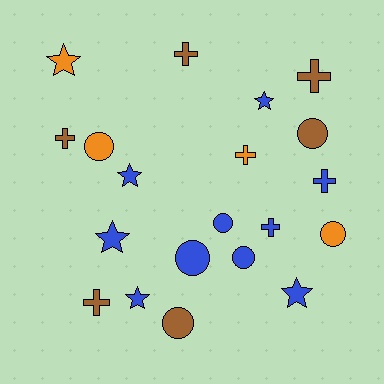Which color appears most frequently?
Blue, with 10 objects.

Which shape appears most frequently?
Circle, with 7 objects.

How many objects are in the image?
There are 20 objects.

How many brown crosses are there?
There are 4 brown crosses.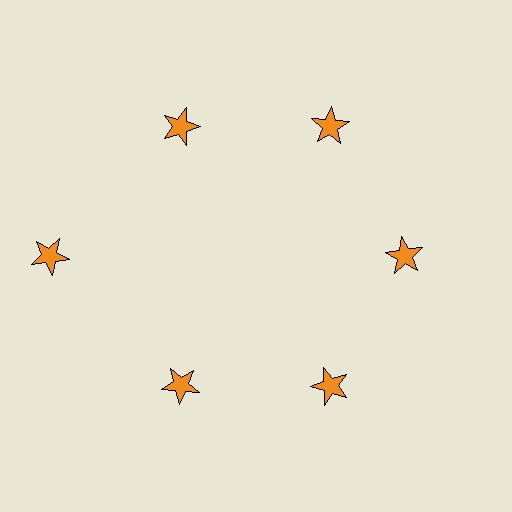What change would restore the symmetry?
The symmetry would be restored by moving it inward, back onto the ring so that all 6 stars sit at equal angles and equal distance from the center.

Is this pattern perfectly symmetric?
No. The 6 orange stars are arranged in a ring, but one element near the 9 o'clock position is pushed outward from the center, breaking the 6-fold rotational symmetry.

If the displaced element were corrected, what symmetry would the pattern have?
It would have 6-fold rotational symmetry — the pattern would map onto itself every 60 degrees.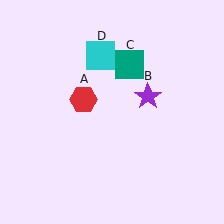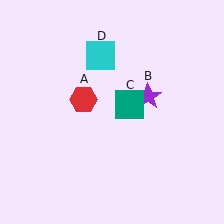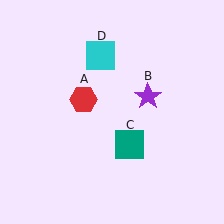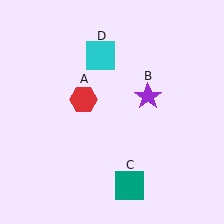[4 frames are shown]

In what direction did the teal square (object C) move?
The teal square (object C) moved down.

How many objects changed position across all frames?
1 object changed position: teal square (object C).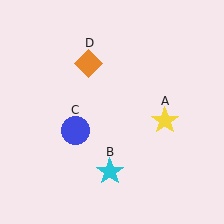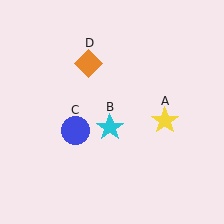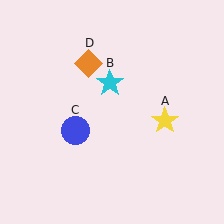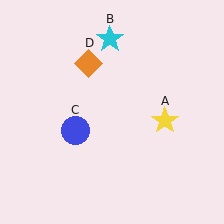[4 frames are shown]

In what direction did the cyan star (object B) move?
The cyan star (object B) moved up.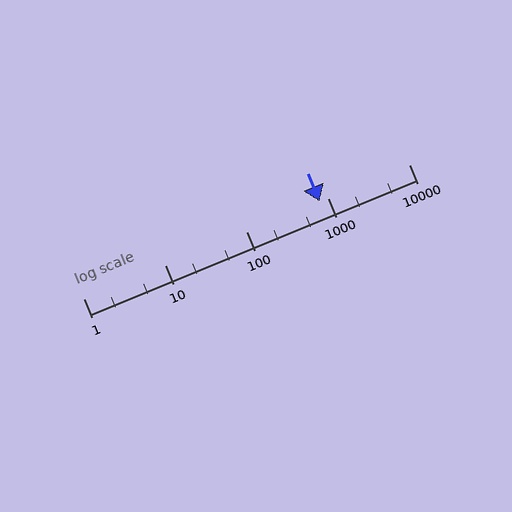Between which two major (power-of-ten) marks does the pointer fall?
The pointer is between 100 and 1000.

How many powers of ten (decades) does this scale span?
The scale spans 4 decades, from 1 to 10000.